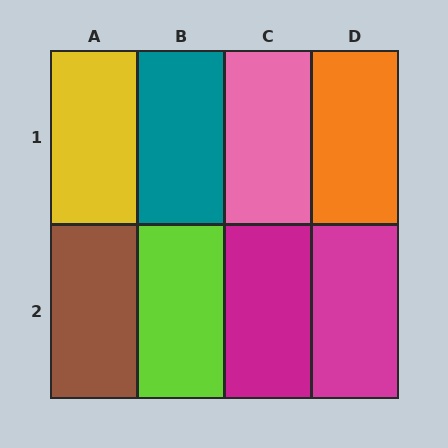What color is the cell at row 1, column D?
Orange.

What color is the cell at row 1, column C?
Pink.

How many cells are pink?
1 cell is pink.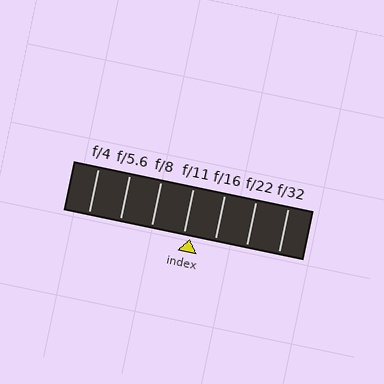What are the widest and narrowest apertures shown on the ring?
The widest aperture shown is f/4 and the narrowest is f/32.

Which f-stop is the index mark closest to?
The index mark is closest to f/11.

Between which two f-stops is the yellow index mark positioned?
The index mark is between f/11 and f/16.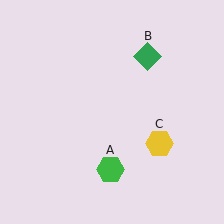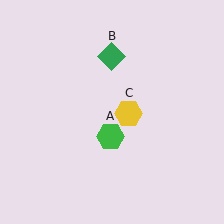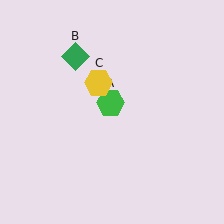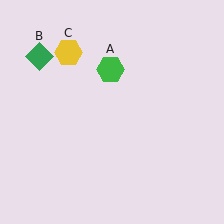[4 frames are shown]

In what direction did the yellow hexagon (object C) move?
The yellow hexagon (object C) moved up and to the left.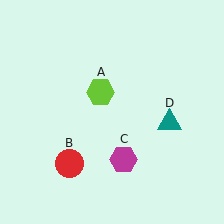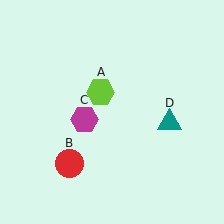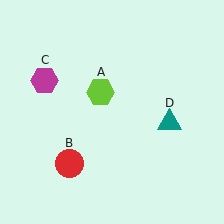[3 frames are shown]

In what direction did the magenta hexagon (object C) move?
The magenta hexagon (object C) moved up and to the left.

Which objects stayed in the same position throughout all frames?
Lime hexagon (object A) and red circle (object B) and teal triangle (object D) remained stationary.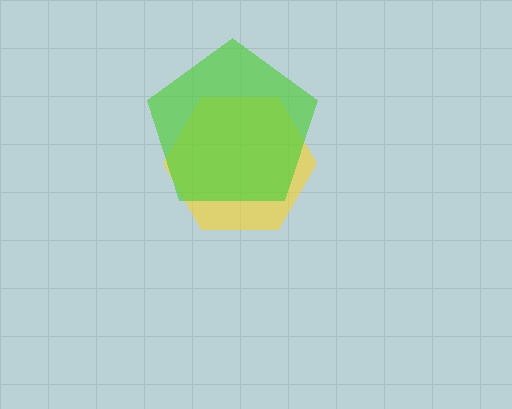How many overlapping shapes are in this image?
There are 2 overlapping shapes in the image.